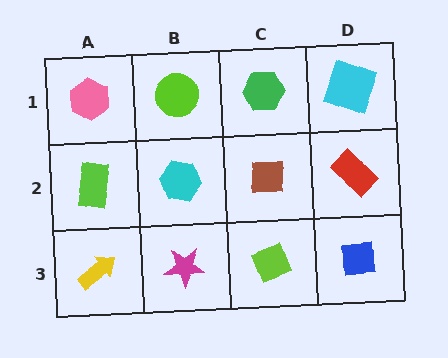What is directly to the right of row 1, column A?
A lime circle.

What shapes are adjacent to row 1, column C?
A brown square (row 2, column C), a lime circle (row 1, column B), a cyan square (row 1, column D).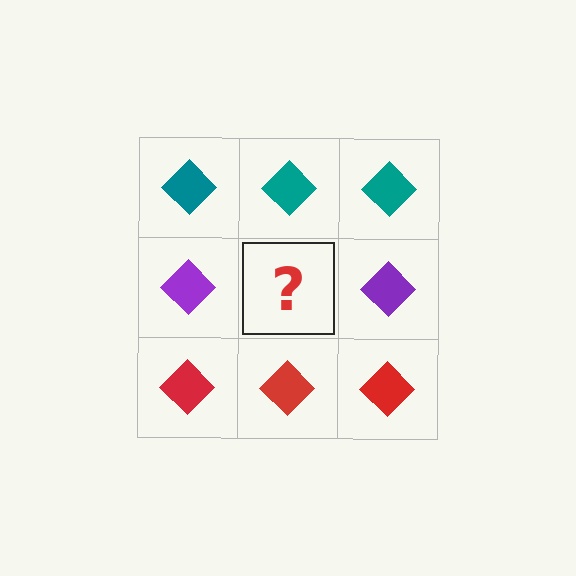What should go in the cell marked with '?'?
The missing cell should contain a purple diamond.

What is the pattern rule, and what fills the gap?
The rule is that each row has a consistent color. The gap should be filled with a purple diamond.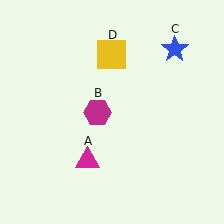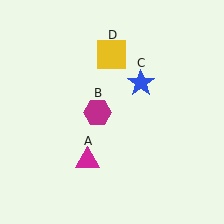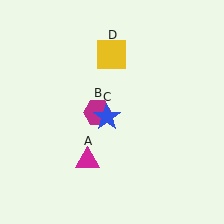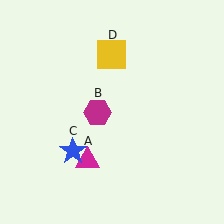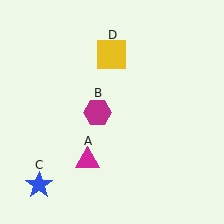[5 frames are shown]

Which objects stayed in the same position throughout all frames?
Magenta triangle (object A) and magenta hexagon (object B) and yellow square (object D) remained stationary.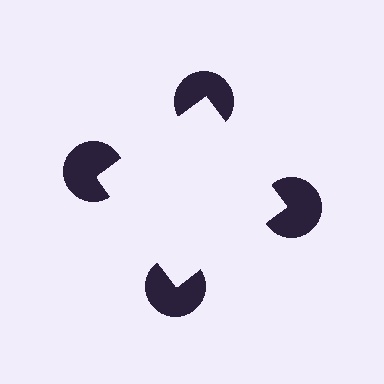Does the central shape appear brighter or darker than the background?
It typically appears slightly brighter than the background, even though no actual brightness change is drawn.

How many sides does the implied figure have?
4 sides.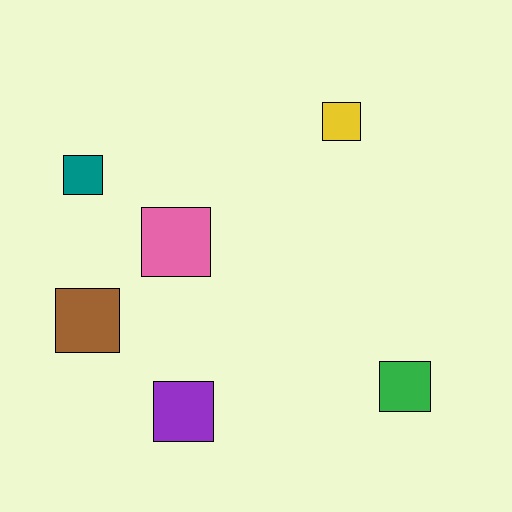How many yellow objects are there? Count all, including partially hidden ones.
There is 1 yellow object.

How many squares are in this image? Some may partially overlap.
There are 6 squares.